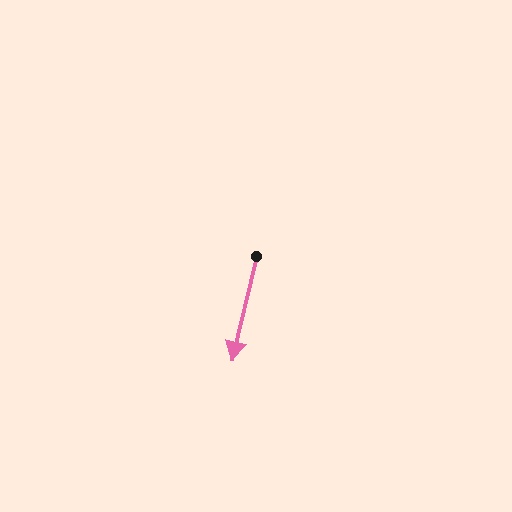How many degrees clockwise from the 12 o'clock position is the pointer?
Approximately 193 degrees.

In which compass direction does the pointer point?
South.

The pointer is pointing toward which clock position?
Roughly 6 o'clock.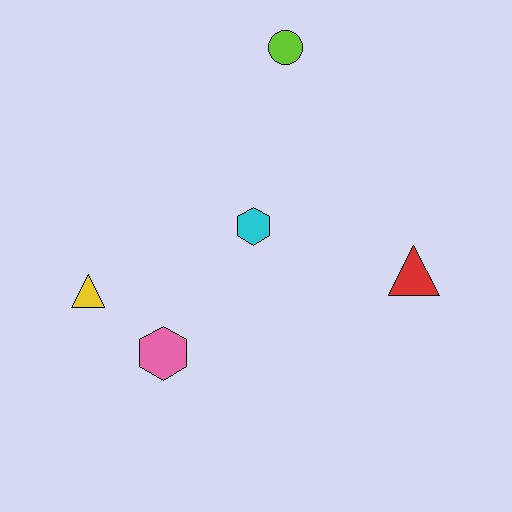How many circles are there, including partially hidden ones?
There is 1 circle.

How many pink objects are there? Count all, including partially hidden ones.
There is 1 pink object.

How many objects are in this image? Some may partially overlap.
There are 5 objects.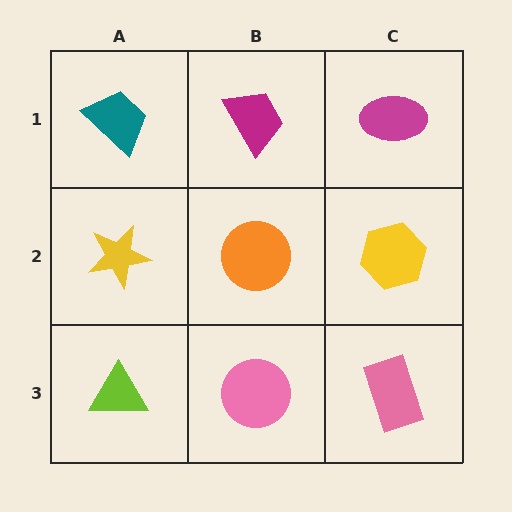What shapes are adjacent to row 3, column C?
A yellow hexagon (row 2, column C), a pink circle (row 3, column B).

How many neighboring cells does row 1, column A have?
2.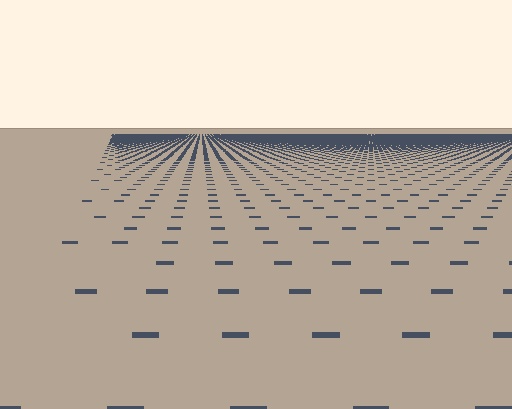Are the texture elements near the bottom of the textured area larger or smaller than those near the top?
Larger. Near the bottom, elements are closer to the viewer and appear at a bigger on-screen size.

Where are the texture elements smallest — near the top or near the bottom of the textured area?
Near the top.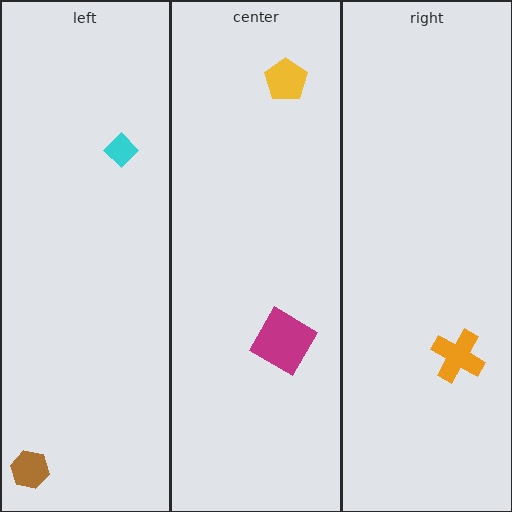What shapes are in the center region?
The yellow pentagon, the magenta diamond.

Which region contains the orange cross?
The right region.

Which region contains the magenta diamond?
The center region.